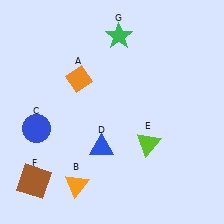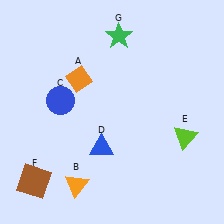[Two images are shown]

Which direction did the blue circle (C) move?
The blue circle (C) moved up.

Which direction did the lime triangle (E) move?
The lime triangle (E) moved right.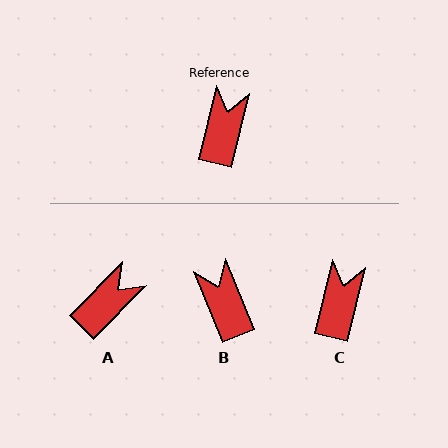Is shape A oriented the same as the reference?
No, it is off by about 30 degrees.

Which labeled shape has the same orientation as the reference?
C.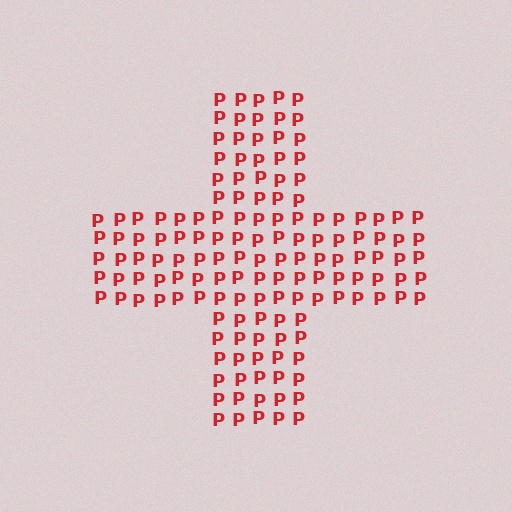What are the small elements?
The small elements are letter P's.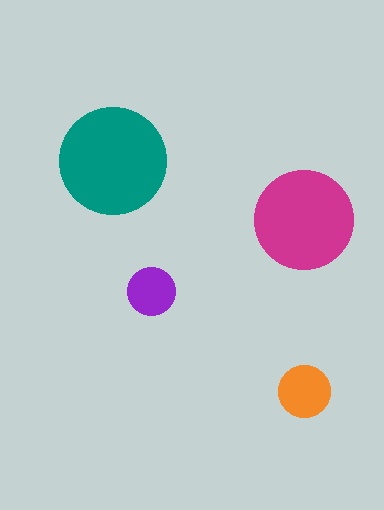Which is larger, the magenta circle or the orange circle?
The magenta one.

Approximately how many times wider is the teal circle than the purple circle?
About 2 times wider.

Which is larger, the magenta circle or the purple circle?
The magenta one.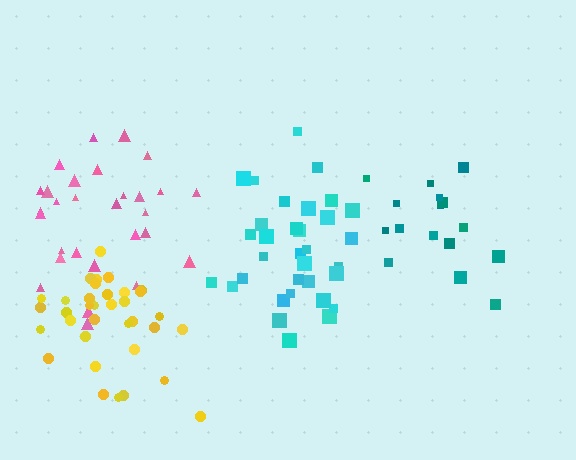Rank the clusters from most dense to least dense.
yellow, teal, pink, cyan.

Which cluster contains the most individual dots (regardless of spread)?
Yellow (35).